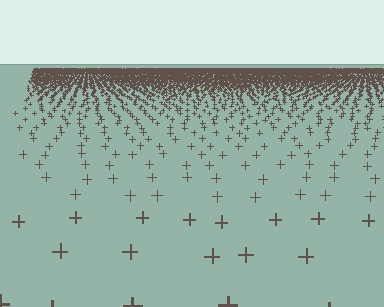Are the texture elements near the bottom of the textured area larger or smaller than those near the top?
Larger. Near the bottom, elements are closer to the viewer and appear at a bigger on-screen size.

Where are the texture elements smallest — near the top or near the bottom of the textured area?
Near the top.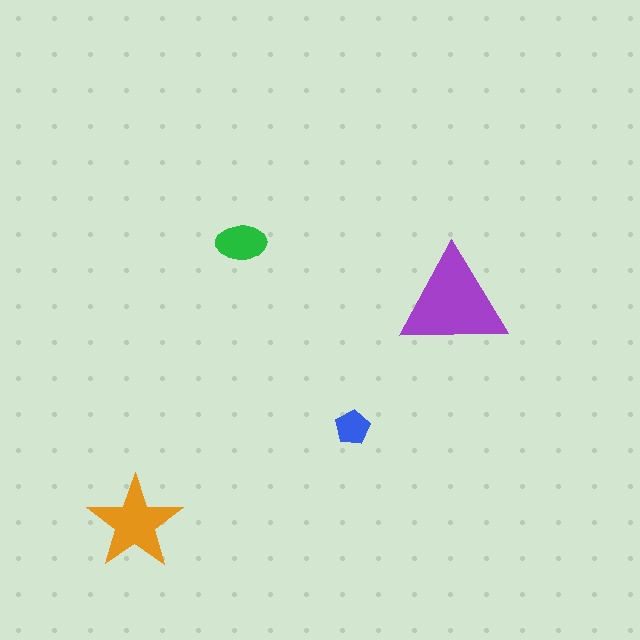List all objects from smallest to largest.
The blue pentagon, the green ellipse, the orange star, the purple triangle.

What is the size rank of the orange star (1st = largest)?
2nd.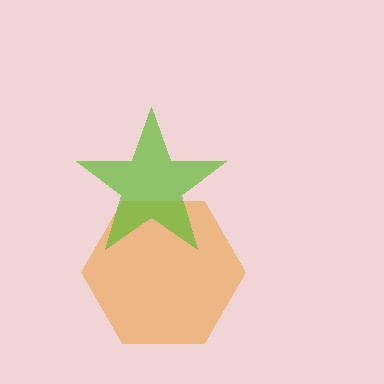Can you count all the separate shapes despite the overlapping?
Yes, there are 2 separate shapes.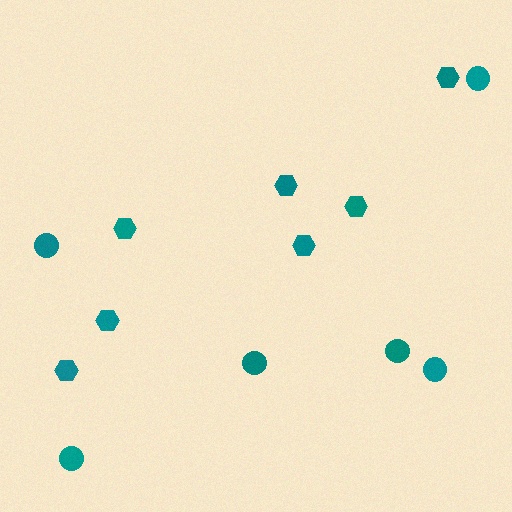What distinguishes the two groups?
There are 2 groups: one group of hexagons (7) and one group of circles (6).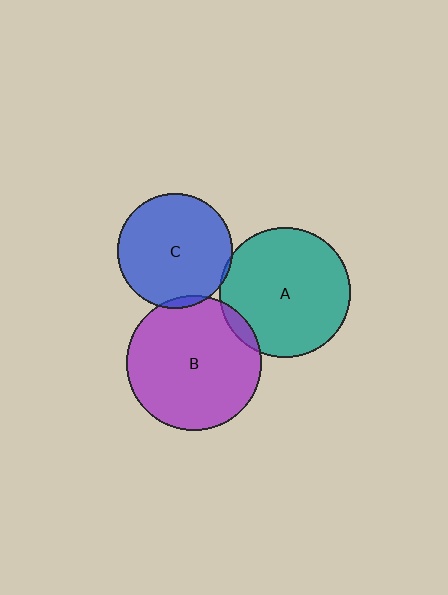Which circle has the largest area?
Circle B (purple).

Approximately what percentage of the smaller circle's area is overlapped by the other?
Approximately 5%.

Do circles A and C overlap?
Yes.